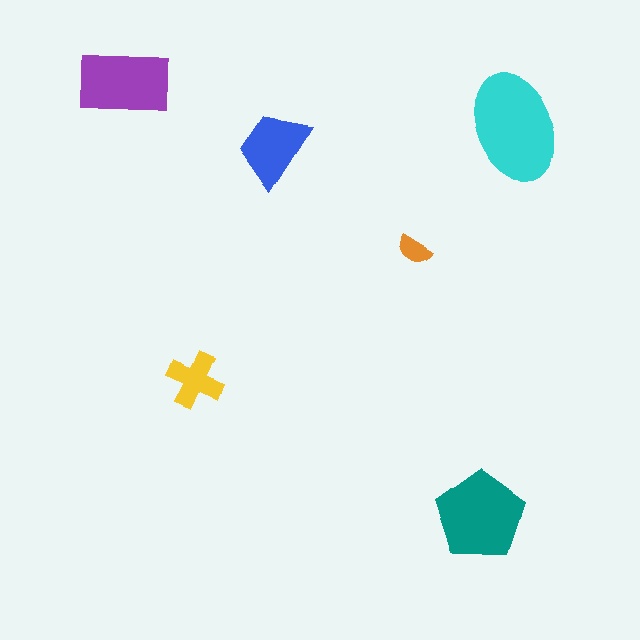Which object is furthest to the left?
The purple rectangle is leftmost.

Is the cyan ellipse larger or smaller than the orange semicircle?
Larger.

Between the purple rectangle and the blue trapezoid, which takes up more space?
The purple rectangle.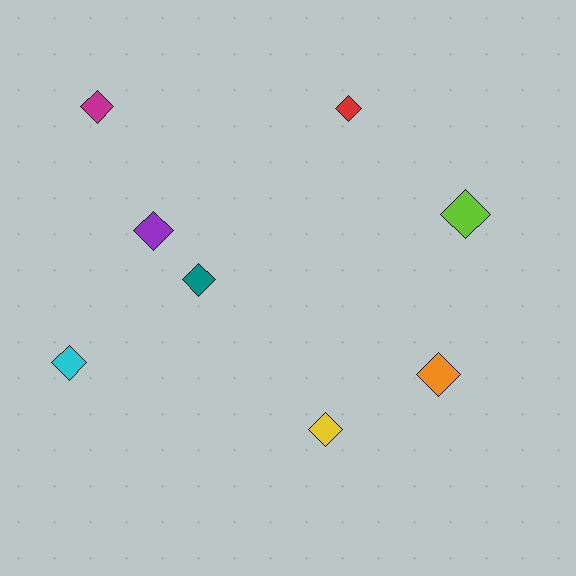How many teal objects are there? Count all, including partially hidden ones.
There is 1 teal object.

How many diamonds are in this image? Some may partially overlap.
There are 8 diamonds.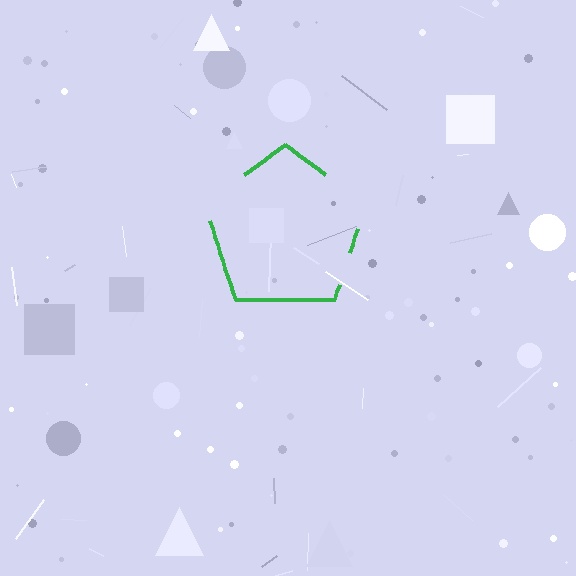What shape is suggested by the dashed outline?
The dashed outline suggests a pentagon.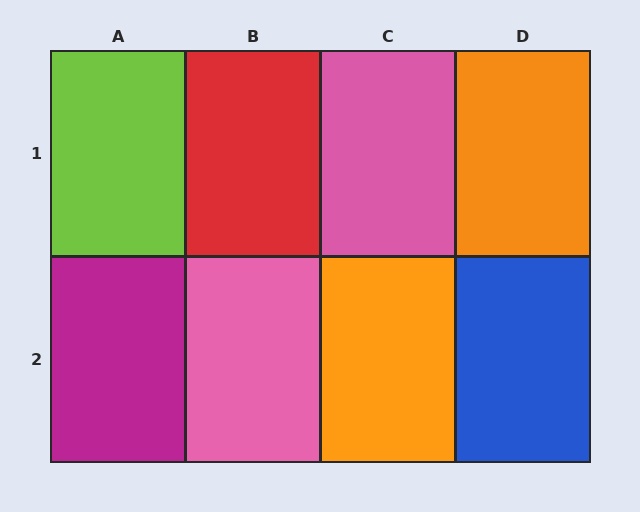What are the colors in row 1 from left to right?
Lime, red, pink, orange.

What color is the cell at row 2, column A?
Magenta.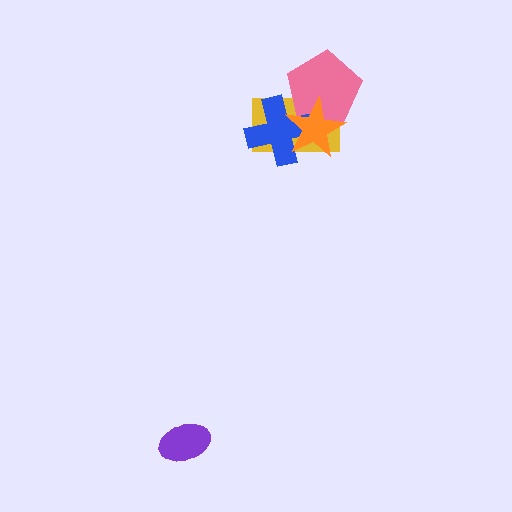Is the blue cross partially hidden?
Yes, it is partially covered by another shape.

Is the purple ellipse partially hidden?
No, no other shape covers it.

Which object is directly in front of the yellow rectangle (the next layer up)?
The pink pentagon is directly in front of the yellow rectangle.